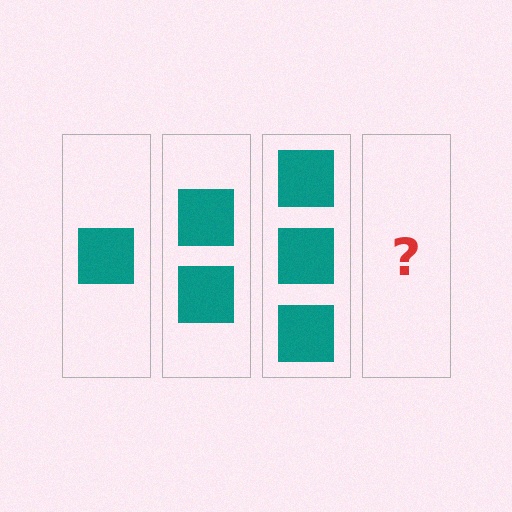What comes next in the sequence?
The next element should be 4 squares.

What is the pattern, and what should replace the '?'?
The pattern is that each step adds one more square. The '?' should be 4 squares.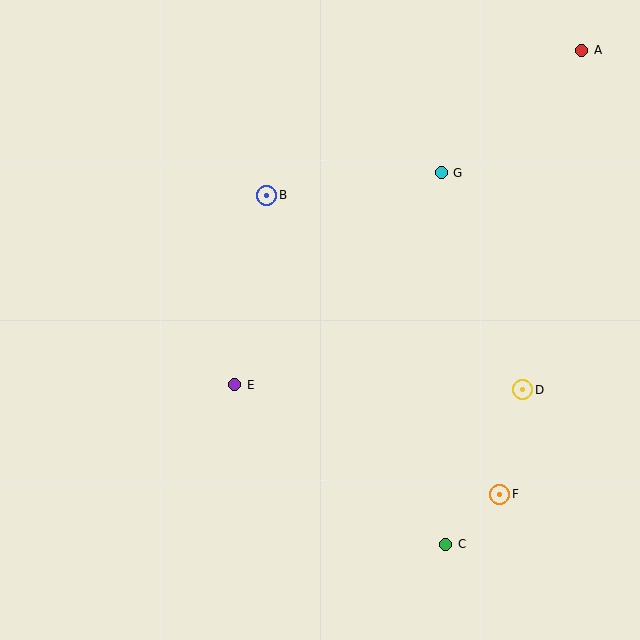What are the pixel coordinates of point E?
Point E is at (235, 385).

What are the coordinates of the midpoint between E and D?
The midpoint between E and D is at (379, 387).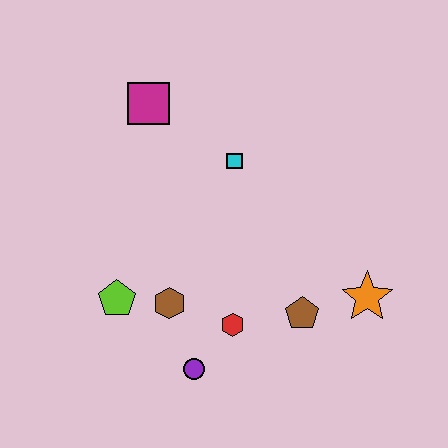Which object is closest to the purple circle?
The red hexagon is closest to the purple circle.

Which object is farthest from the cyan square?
The purple circle is farthest from the cyan square.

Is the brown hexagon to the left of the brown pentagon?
Yes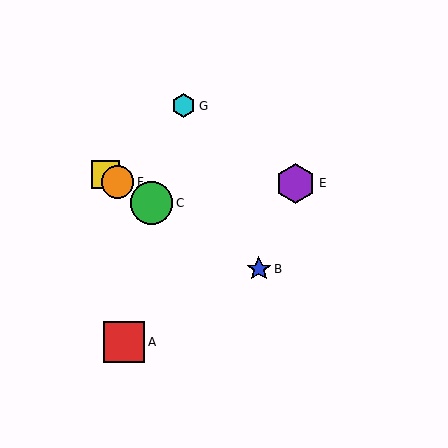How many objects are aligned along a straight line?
4 objects (B, C, D, F) are aligned along a straight line.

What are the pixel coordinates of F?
Object F is at (118, 182).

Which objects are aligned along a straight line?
Objects B, C, D, F are aligned along a straight line.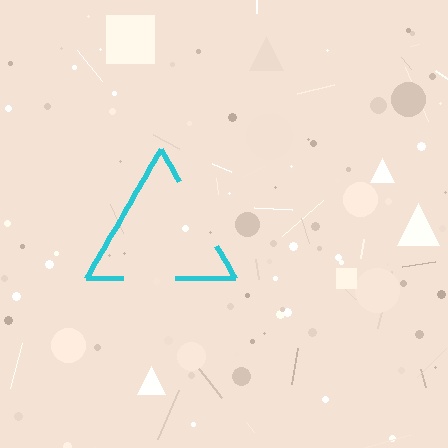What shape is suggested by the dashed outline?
The dashed outline suggests a triangle.